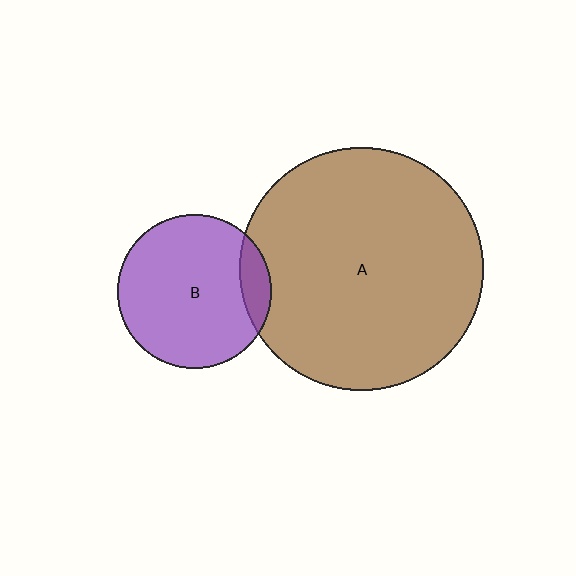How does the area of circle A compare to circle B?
Approximately 2.5 times.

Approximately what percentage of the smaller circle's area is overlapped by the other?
Approximately 10%.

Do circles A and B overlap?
Yes.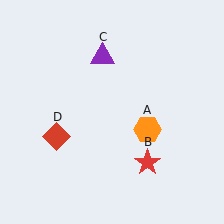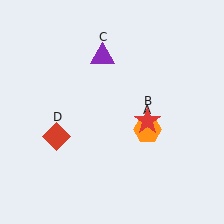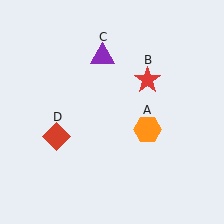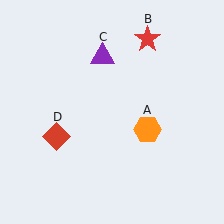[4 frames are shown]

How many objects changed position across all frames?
1 object changed position: red star (object B).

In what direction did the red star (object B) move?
The red star (object B) moved up.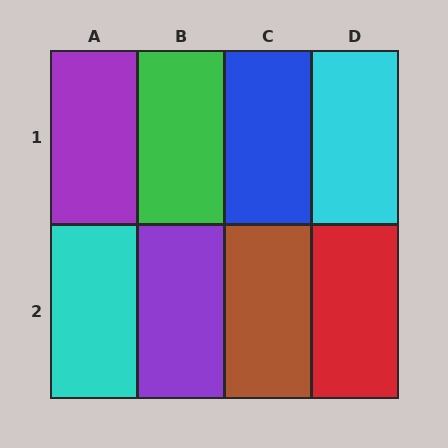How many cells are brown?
1 cell is brown.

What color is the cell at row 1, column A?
Purple.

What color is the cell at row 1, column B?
Green.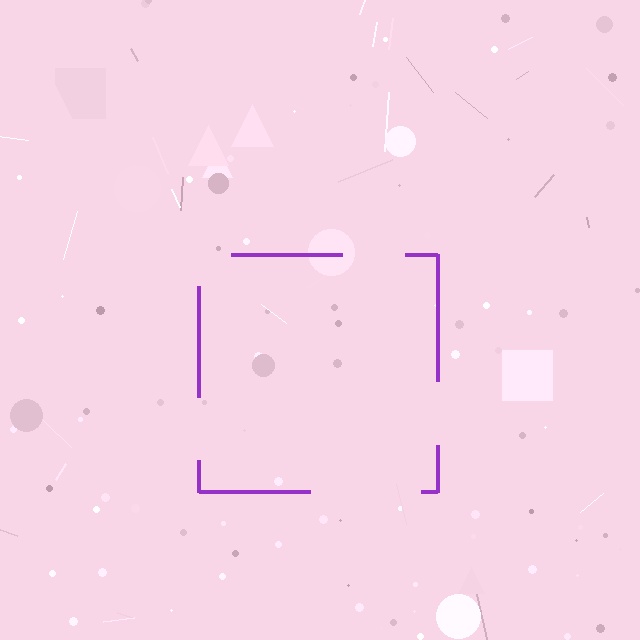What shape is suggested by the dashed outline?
The dashed outline suggests a square.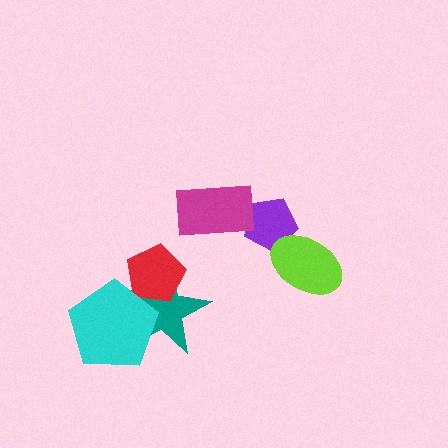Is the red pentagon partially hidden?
Yes, it is partially covered by another shape.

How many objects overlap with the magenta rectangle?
1 object overlaps with the magenta rectangle.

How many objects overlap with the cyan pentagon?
2 objects overlap with the cyan pentagon.